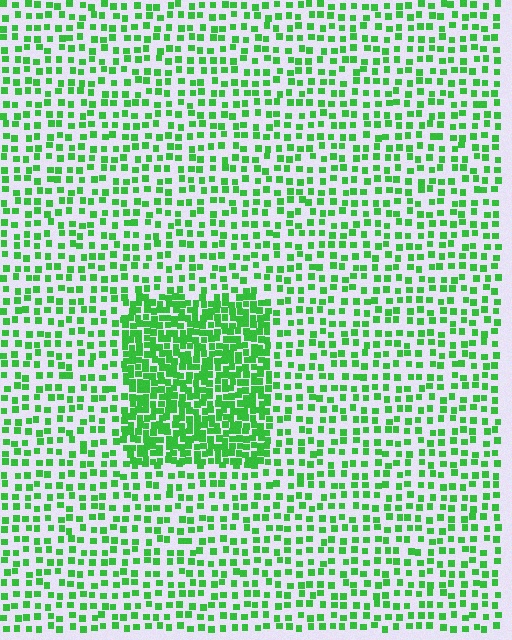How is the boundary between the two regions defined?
The boundary is defined by a change in element density (approximately 2.3x ratio). All elements are the same color, size, and shape.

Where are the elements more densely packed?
The elements are more densely packed inside the rectangle boundary.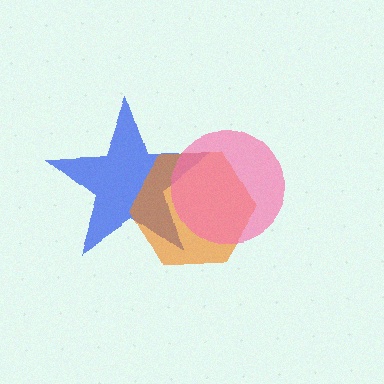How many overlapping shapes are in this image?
There are 3 overlapping shapes in the image.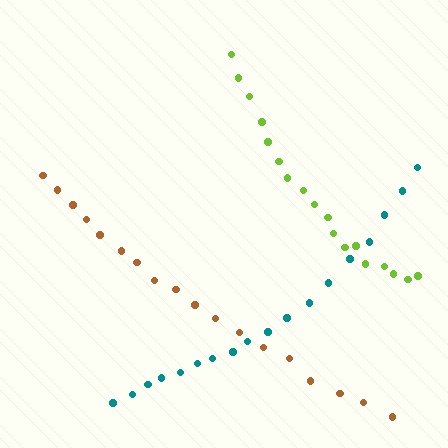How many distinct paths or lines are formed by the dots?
There are 3 distinct paths.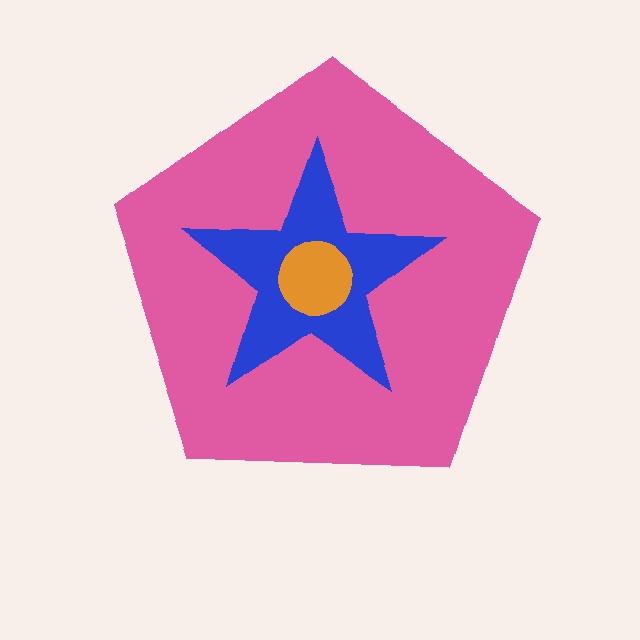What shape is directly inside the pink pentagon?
The blue star.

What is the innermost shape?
The orange circle.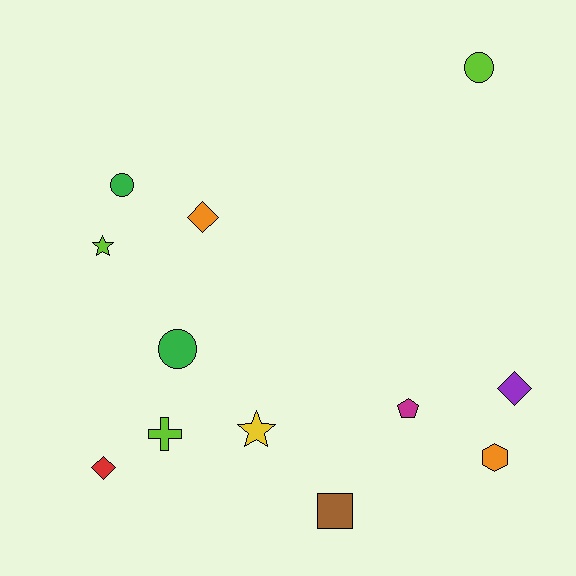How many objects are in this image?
There are 12 objects.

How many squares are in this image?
There is 1 square.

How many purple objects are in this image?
There is 1 purple object.